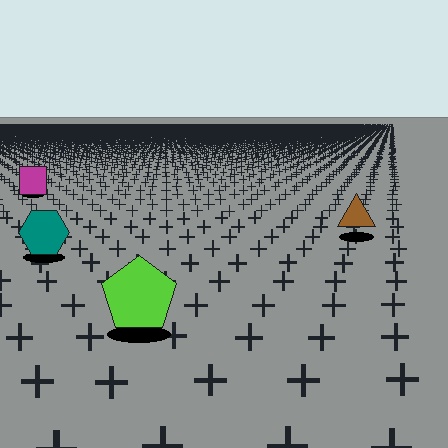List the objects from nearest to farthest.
From nearest to farthest: the lime pentagon, the teal hexagon, the brown triangle, the magenta square.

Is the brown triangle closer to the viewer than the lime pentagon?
No. The lime pentagon is closer — you can tell from the texture gradient: the ground texture is coarser near it.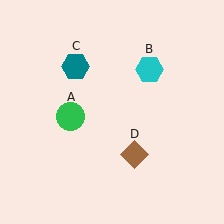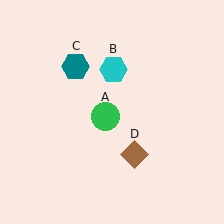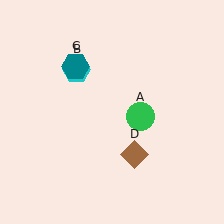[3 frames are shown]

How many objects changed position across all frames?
2 objects changed position: green circle (object A), cyan hexagon (object B).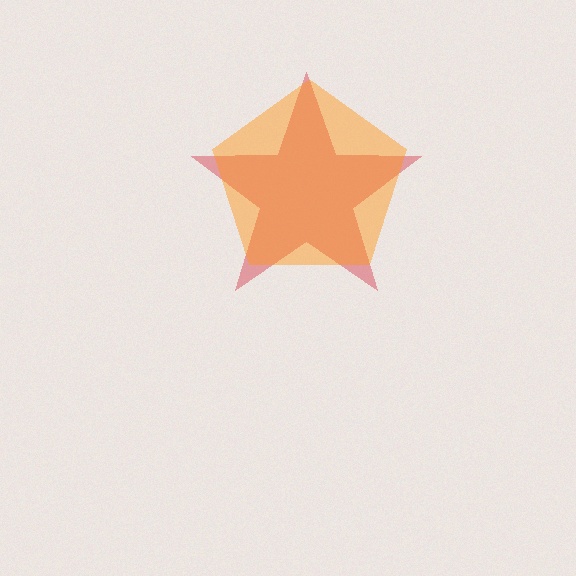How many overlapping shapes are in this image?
There are 2 overlapping shapes in the image.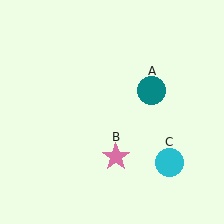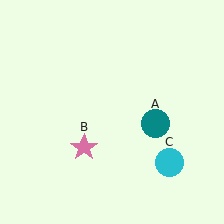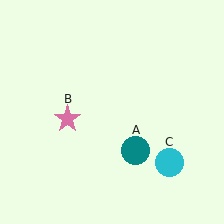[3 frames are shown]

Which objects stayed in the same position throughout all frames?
Cyan circle (object C) remained stationary.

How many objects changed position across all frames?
2 objects changed position: teal circle (object A), pink star (object B).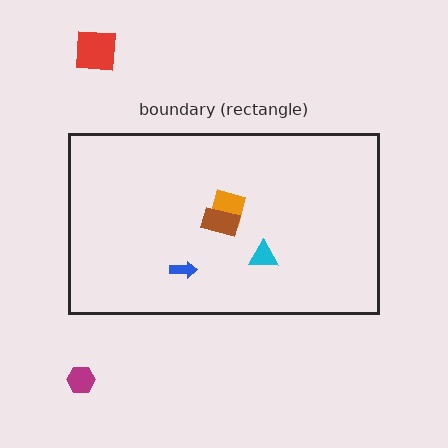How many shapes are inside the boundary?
4 inside, 2 outside.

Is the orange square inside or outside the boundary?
Inside.